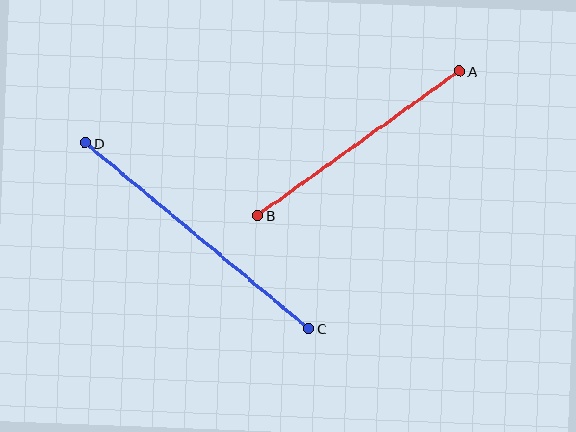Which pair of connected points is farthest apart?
Points C and D are farthest apart.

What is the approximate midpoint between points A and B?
The midpoint is at approximately (359, 143) pixels.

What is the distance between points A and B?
The distance is approximately 248 pixels.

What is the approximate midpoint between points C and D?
The midpoint is at approximately (197, 236) pixels.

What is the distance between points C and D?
The distance is approximately 291 pixels.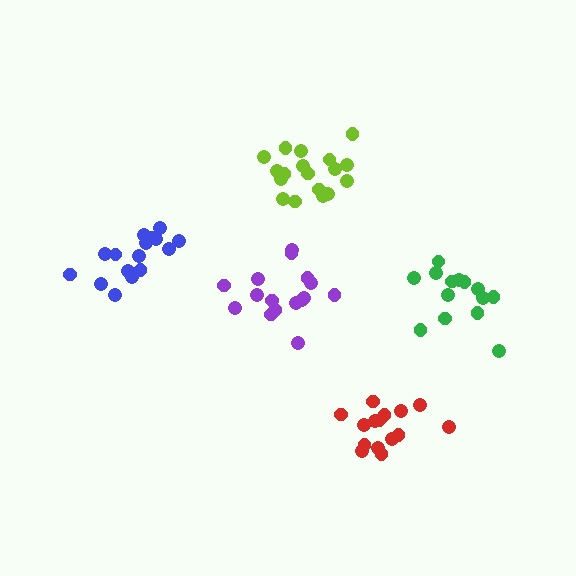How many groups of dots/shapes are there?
There are 5 groups.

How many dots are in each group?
Group 1: 15 dots, Group 2: 18 dots, Group 3: 16 dots, Group 4: 16 dots, Group 5: 14 dots (79 total).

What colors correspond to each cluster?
The clusters are colored: red, lime, purple, blue, green.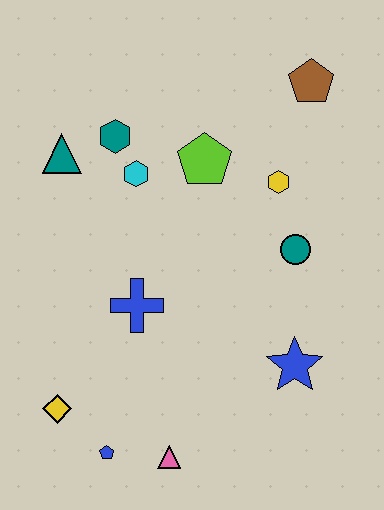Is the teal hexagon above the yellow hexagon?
Yes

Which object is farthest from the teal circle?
The yellow diamond is farthest from the teal circle.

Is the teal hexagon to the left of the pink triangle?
Yes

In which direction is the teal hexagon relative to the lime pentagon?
The teal hexagon is to the left of the lime pentagon.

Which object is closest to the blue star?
The teal circle is closest to the blue star.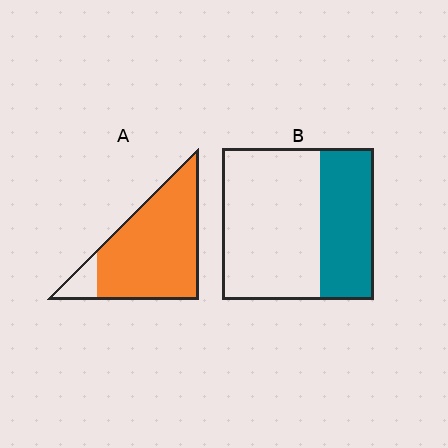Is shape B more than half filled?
No.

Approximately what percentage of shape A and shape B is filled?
A is approximately 90% and B is approximately 35%.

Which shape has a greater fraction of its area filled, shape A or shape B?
Shape A.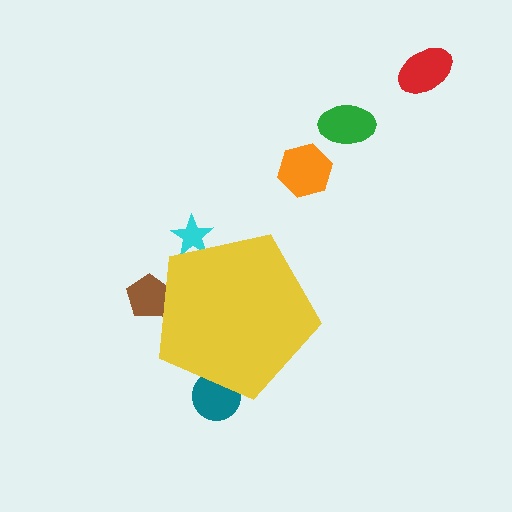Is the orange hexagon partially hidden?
No, the orange hexagon is fully visible.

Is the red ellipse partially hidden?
No, the red ellipse is fully visible.